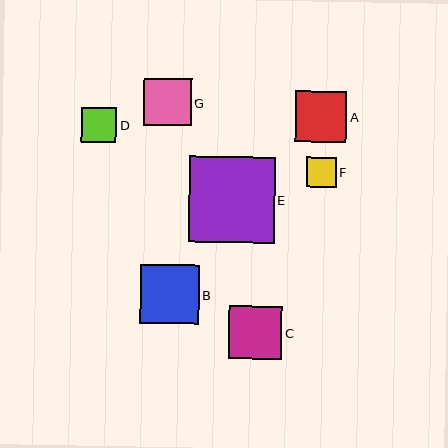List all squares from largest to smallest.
From largest to smallest: E, B, C, A, G, D, F.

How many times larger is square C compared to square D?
Square C is approximately 1.5 times the size of square D.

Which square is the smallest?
Square F is the smallest with a size of approximately 30 pixels.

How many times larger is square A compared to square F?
Square A is approximately 1.7 times the size of square F.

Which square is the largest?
Square E is the largest with a size of approximately 86 pixels.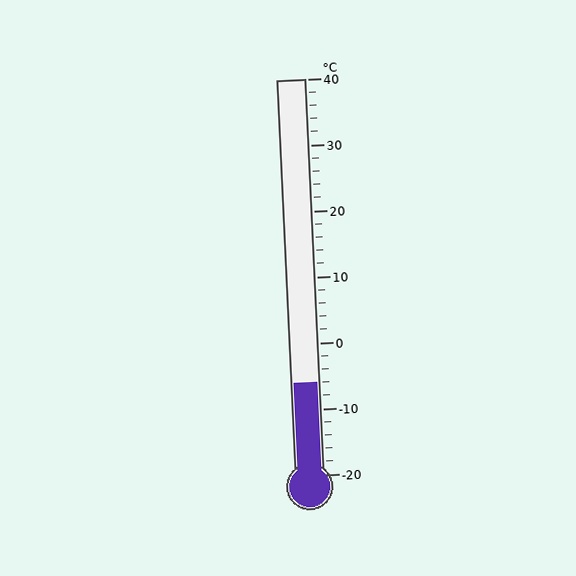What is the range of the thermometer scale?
The thermometer scale ranges from -20°C to 40°C.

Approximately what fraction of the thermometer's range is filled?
The thermometer is filled to approximately 25% of its range.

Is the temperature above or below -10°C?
The temperature is above -10°C.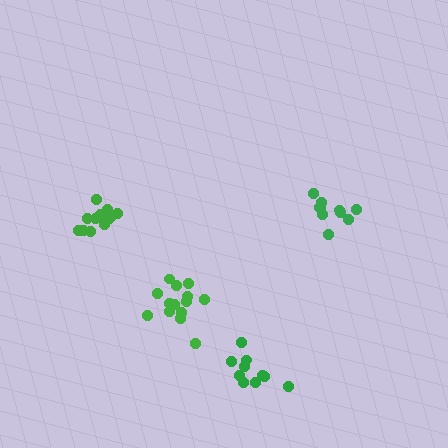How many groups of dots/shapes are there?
There are 4 groups.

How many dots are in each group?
Group 1: 14 dots, Group 2: 10 dots, Group 3: 10 dots, Group 4: 15 dots (49 total).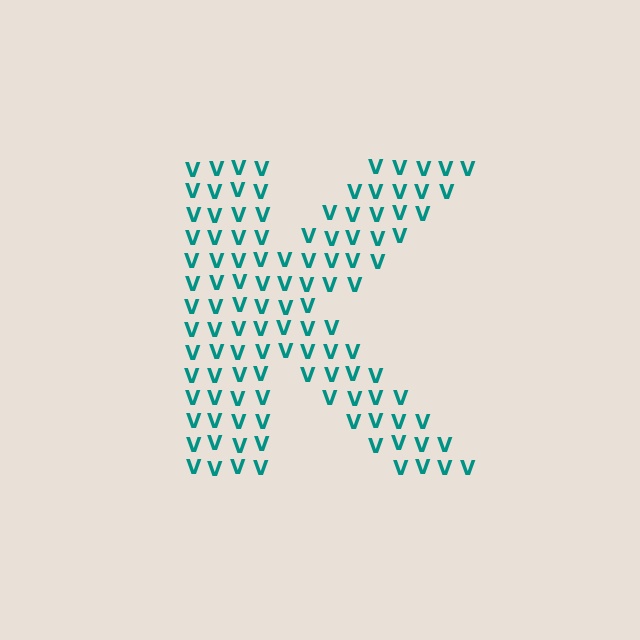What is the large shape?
The large shape is the letter K.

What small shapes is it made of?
It is made of small letter V's.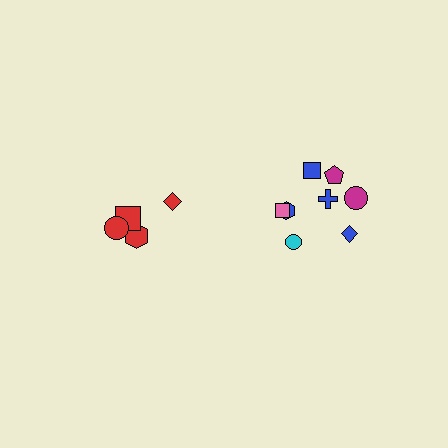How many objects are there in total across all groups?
There are 12 objects.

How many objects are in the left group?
There are 4 objects.